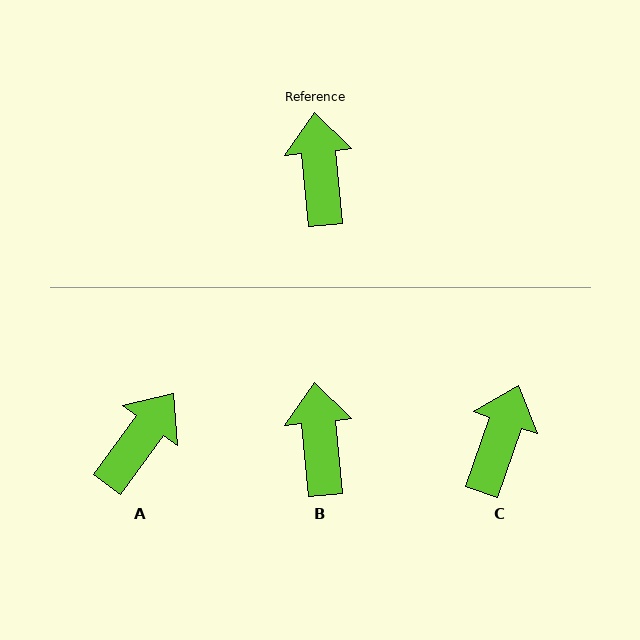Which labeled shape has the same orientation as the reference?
B.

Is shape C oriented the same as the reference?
No, it is off by about 25 degrees.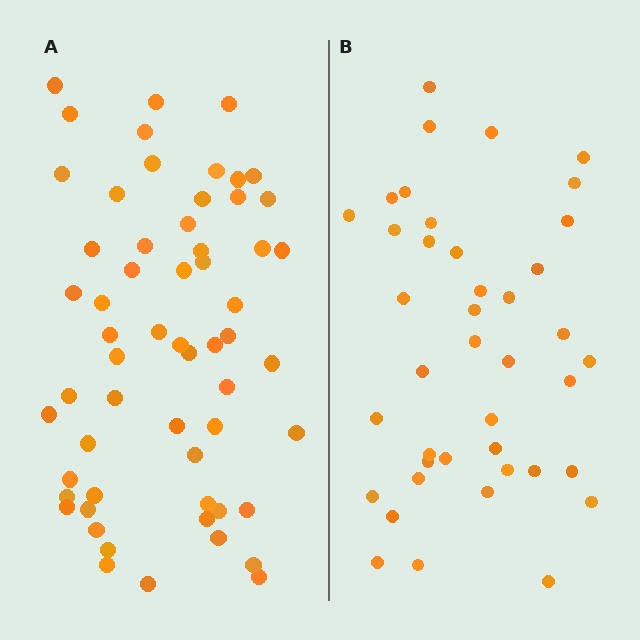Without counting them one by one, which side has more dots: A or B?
Region A (the left region) has more dots.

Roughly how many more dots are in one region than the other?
Region A has approximately 20 more dots than region B.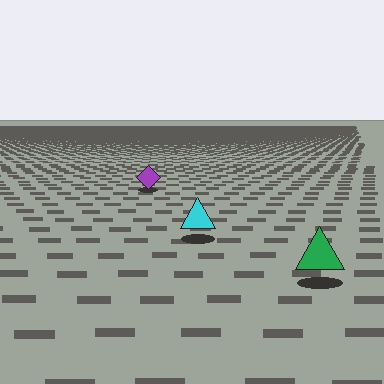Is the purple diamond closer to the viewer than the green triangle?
No. The green triangle is closer — you can tell from the texture gradient: the ground texture is coarser near it.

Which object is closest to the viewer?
The green triangle is closest. The texture marks near it are larger and more spread out.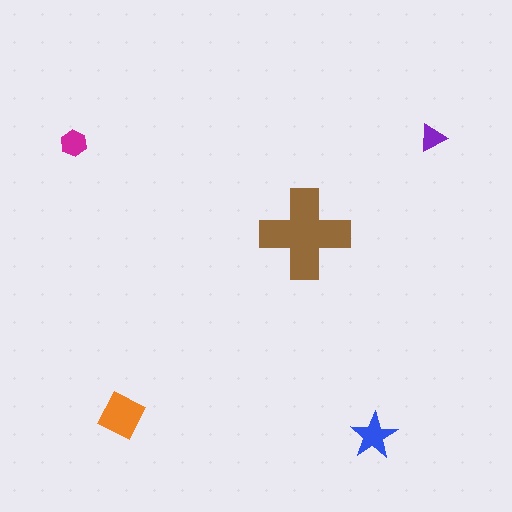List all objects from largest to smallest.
The brown cross, the orange diamond, the blue star, the magenta hexagon, the purple triangle.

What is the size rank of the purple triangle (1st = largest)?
5th.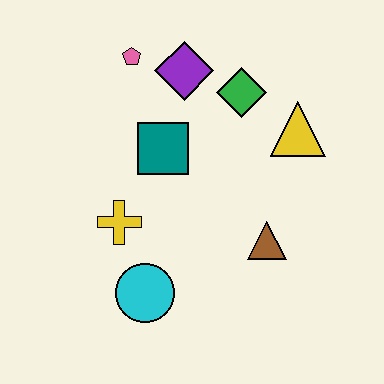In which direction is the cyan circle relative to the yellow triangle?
The cyan circle is below the yellow triangle.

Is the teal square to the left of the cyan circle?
No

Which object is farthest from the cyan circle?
The pink pentagon is farthest from the cyan circle.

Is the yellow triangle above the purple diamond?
No